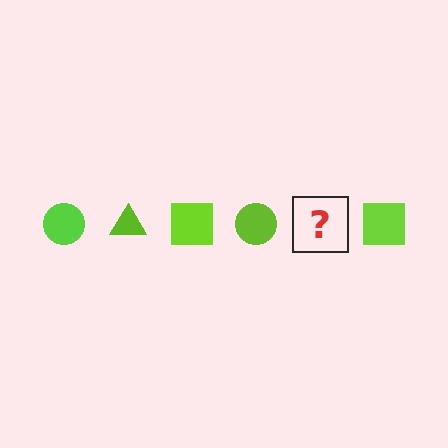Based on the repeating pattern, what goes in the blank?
The blank should be a lime triangle.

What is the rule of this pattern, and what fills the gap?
The rule is that the pattern cycles through circle, triangle, square shapes in lime. The gap should be filled with a lime triangle.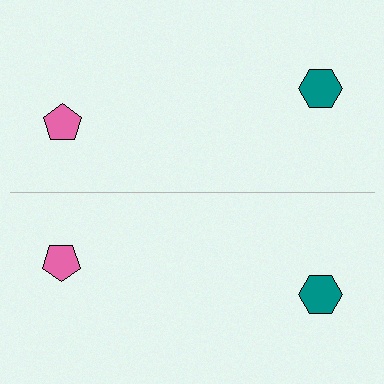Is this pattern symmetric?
Yes, this pattern has bilateral (reflection) symmetry.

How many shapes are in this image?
There are 4 shapes in this image.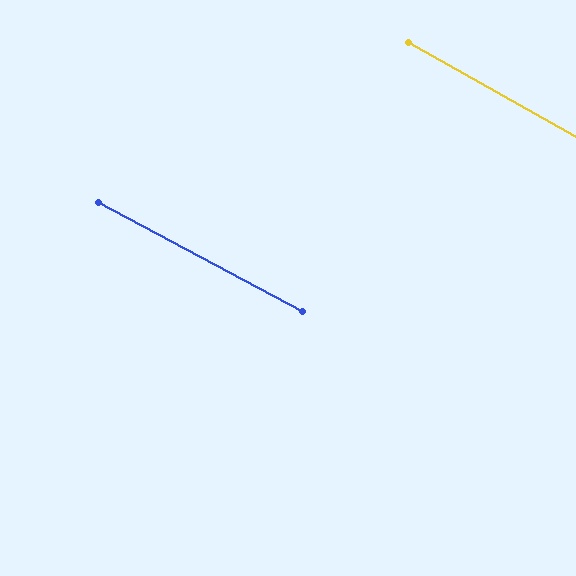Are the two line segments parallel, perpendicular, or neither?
Parallel — their directions differ by only 1.0°.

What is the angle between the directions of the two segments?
Approximately 1 degree.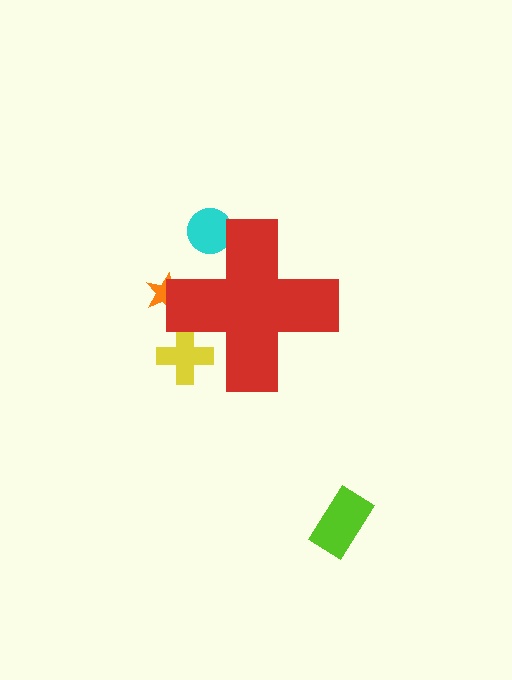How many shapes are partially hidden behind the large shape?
3 shapes are partially hidden.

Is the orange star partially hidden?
Yes, the orange star is partially hidden behind the red cross.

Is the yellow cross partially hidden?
Yes, the yellow cross is partially hidden behind the red cross.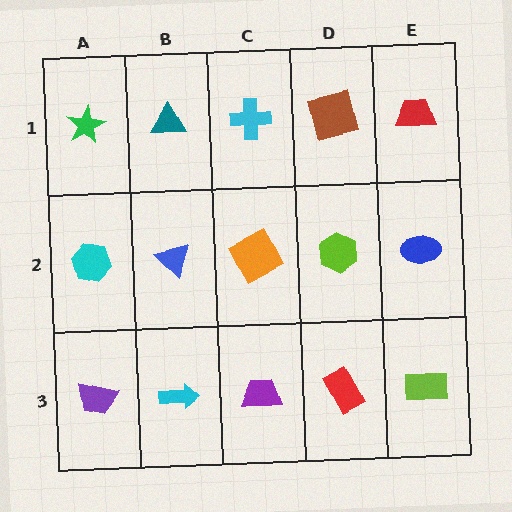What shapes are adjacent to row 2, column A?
A green star (row 1, column A), a purple trapezoid (row 3, column A), a blue triangle (row 2, column B).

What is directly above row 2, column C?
A cyan cross.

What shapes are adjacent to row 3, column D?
A lime hexagon (row 2, column D), a purple trapezoid (row 3, column C), a lime rectangle (row 3, column E).